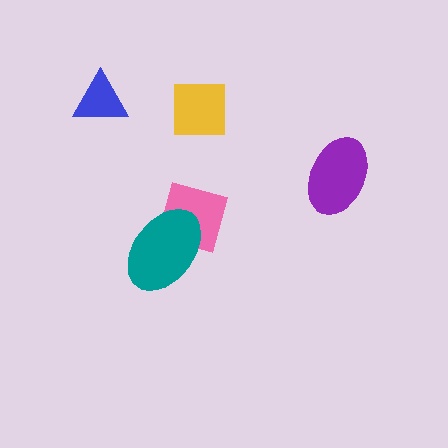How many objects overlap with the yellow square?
0 objects overlap with the yellow square.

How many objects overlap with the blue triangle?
0 objects overlap with the blue triangle.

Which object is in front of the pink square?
The teal ellipse is in front of the pink square.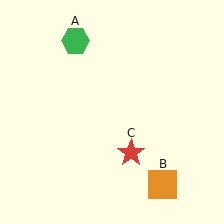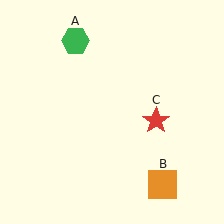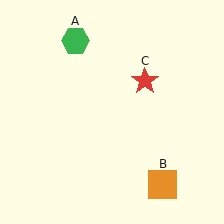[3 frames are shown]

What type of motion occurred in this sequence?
The red star (object C) rotated counterclockwise around the center of the scene.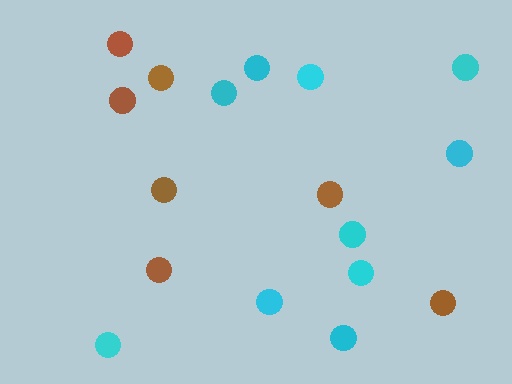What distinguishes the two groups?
There are 2 groups: one group of brown circles (7) and one group of cyan circles (10).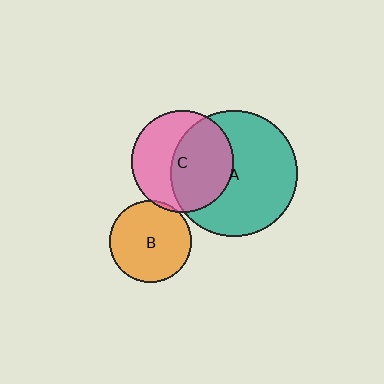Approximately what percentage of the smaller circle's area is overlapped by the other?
Approximately 55%.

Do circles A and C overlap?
Yes.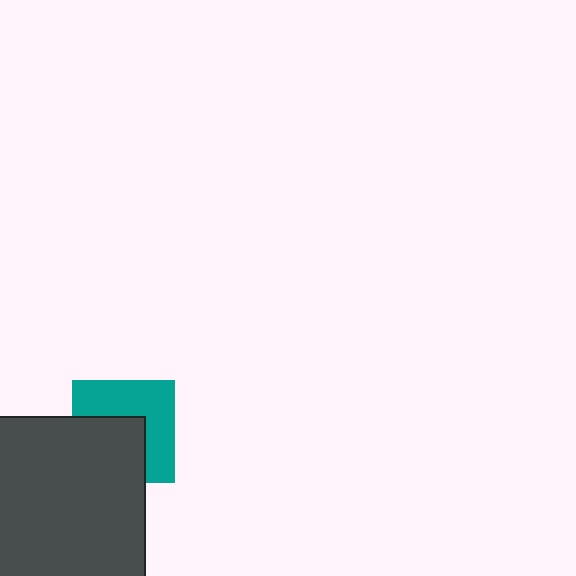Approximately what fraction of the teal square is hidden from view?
Roughly 47% of the teal square is hidden behind the dark gray square.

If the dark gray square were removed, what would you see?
You would see the complete teal square.